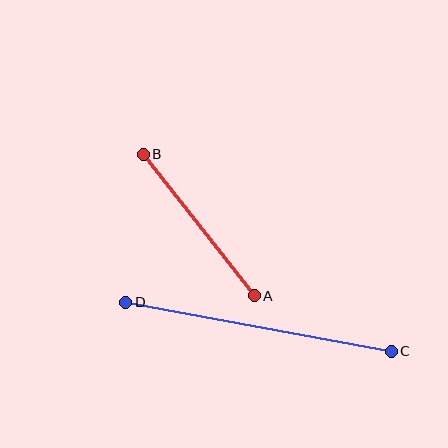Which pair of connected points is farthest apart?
Points C and D are farthest apart.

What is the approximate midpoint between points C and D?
The midpoint is at approximately (258, 327) pixels.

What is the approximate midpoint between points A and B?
The midpoint is at approximately (199, 225) pixels.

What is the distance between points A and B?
The distance is approximately 180 pixels.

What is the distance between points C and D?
The distance is approximately 270 pixels.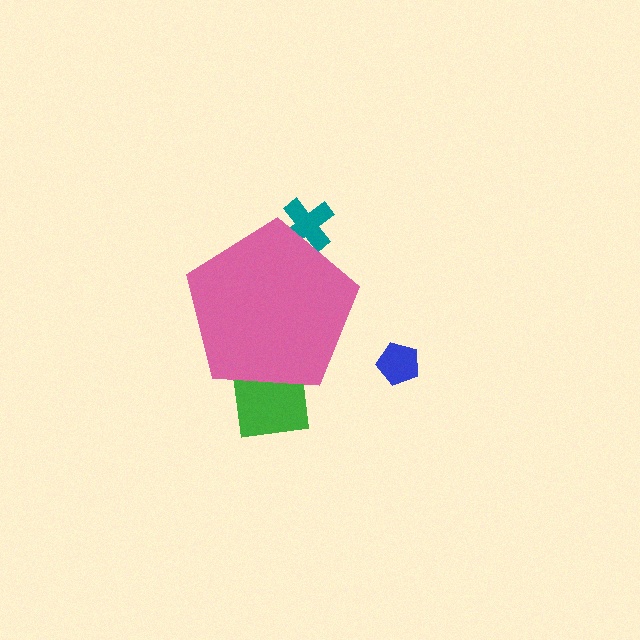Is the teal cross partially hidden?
Yes, the teal cross is partially hidden behind the pink pentagon.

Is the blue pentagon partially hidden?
No, the blue pentagon is fully visible.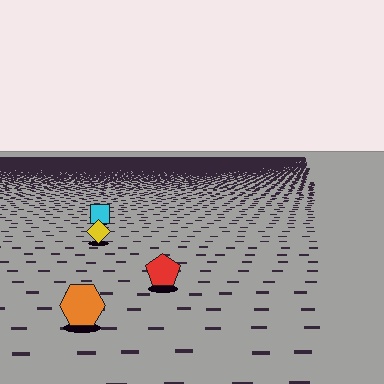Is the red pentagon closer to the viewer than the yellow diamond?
Yes. The red pentagon is closer — you can tell from the texture gradient: the ground texture is coarser near it.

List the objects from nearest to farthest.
From nearest to farthest: the orange hexagon, the red pentagon, the yellow diamond, the cyan square.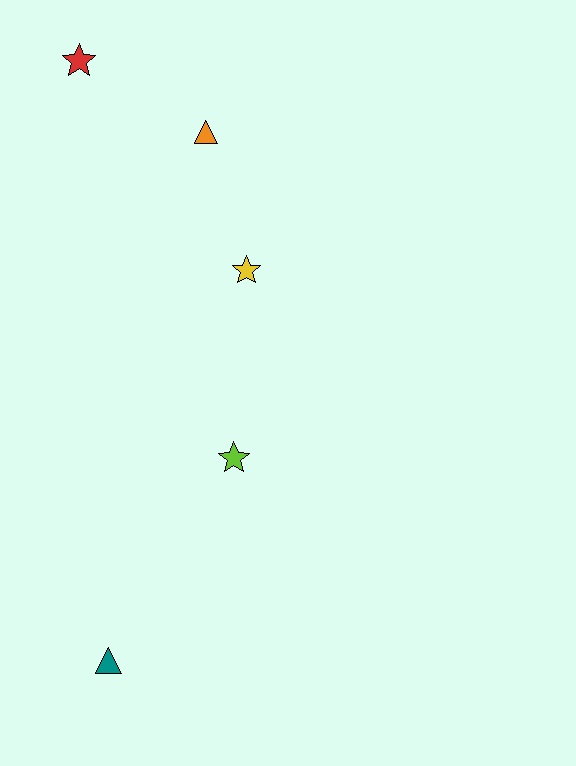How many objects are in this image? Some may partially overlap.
There are 5 objects.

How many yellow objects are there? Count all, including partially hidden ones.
There is 1 yellow object.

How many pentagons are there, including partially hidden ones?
There are no pentagons.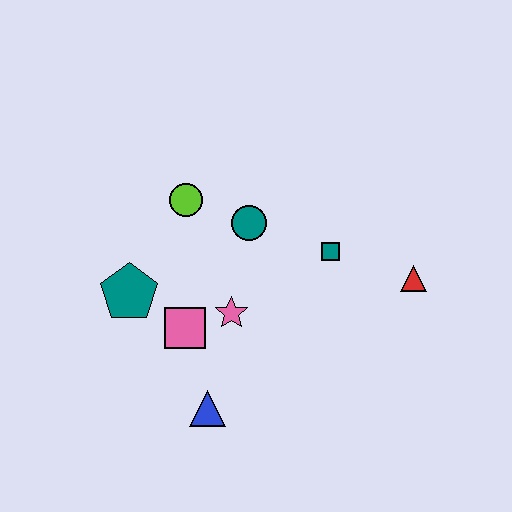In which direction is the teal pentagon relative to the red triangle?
The teal pentagon is to the left of the red triangle.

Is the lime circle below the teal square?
No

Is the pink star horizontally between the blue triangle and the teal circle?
Yes